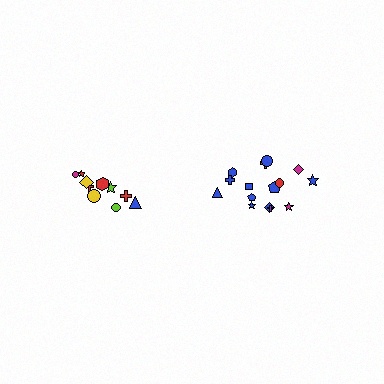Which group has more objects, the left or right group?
The right group.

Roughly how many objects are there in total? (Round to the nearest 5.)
Roughly 25 objects in total.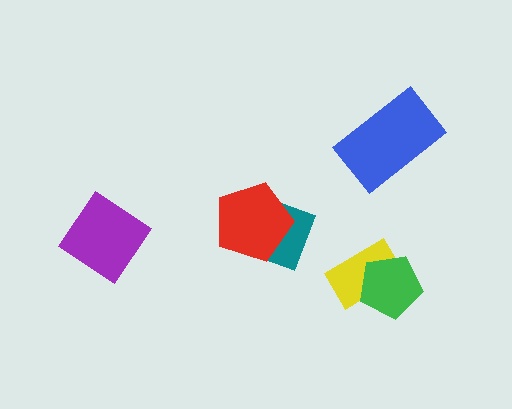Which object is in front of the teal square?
The red pentagon is in front of the teal square.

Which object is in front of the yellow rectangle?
The green pentagon is in front of the yellow rectangle.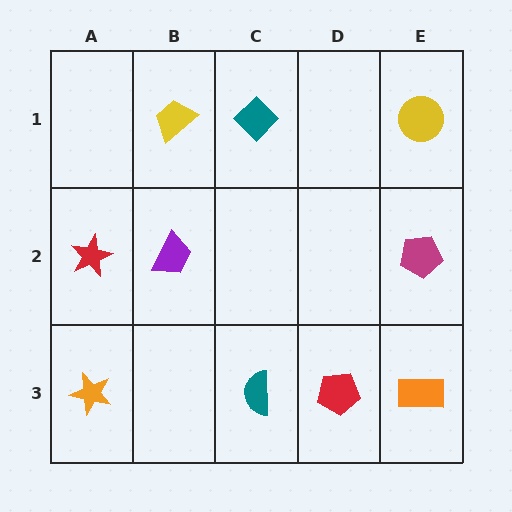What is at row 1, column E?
A yellow circle.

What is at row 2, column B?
A purple trapezoid.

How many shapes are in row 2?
3 shapes.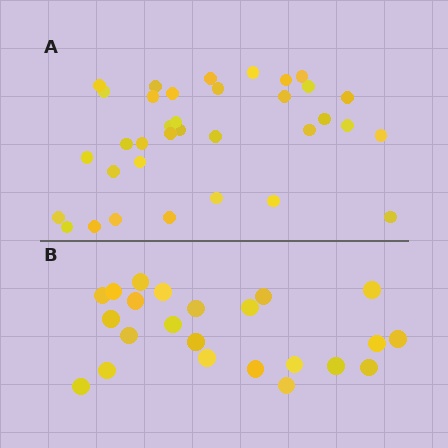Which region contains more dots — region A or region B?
Region A (the top region) has more dots.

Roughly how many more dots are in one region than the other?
Region A has roughly 12 or so more dots than region B.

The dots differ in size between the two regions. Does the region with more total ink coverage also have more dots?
No. Region B has more total ink coverage because its dots are larger, but region A actually contains more individual dots. Total area can be misleading — the number of items is what matters here.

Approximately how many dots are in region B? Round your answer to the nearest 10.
About 20 dots. (The exact count is 23, which rounds to 20.)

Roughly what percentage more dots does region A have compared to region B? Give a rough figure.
About 50% more.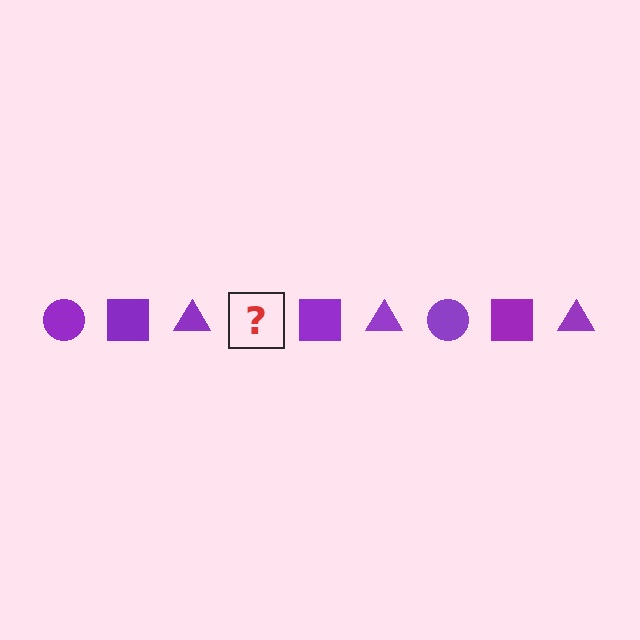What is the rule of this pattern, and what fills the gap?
The rule is that the pattern cycles through circle, square, triangle shapes in purple. The gap should be filled with a purple circle.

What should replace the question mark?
The question mark should be replaced with a purple circle.